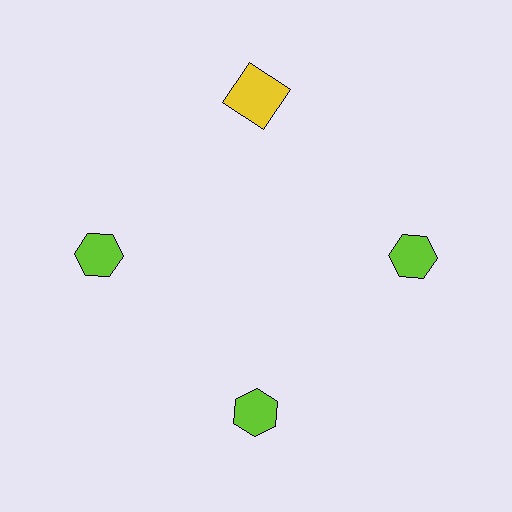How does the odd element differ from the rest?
It differs in both color (yellow instead of lime) and shape (square instead of hexagon).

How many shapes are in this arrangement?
There are 4 shapes arranged in a ring pattern.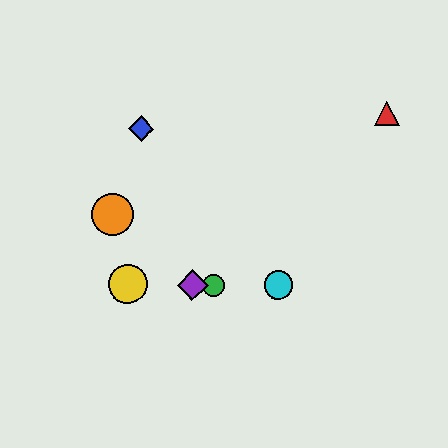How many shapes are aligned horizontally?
4 shapes (the green circle, the yellow circle, the purple diamond, the cyan circle) are aligned horizontally.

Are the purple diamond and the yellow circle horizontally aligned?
Yes, both are at y≈285.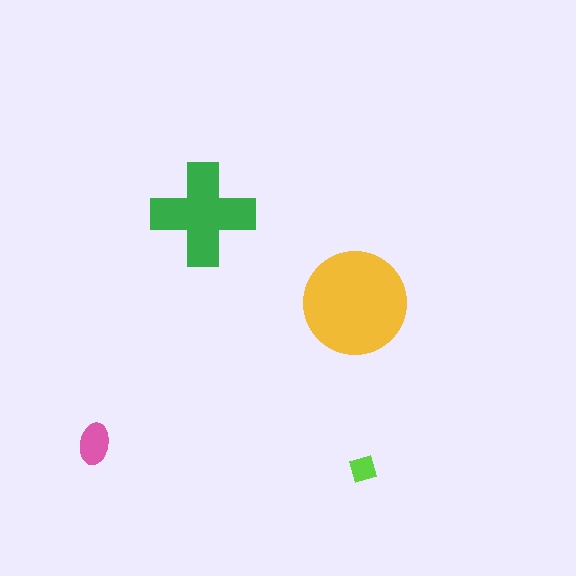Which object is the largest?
The yellow circle.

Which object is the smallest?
The lime square.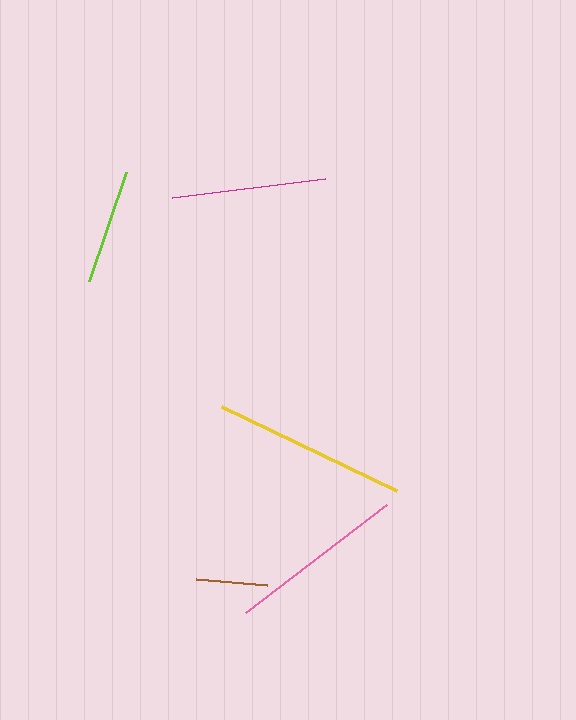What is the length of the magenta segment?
The magenta segment is approximately 154 pixels long.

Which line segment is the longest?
The yellow line is the longest at approximately 195 pixels.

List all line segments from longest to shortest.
From longest to shortest: yellow, pink, magenta, lime, brown.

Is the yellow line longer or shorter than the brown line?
The yellow line is longer than the brown line.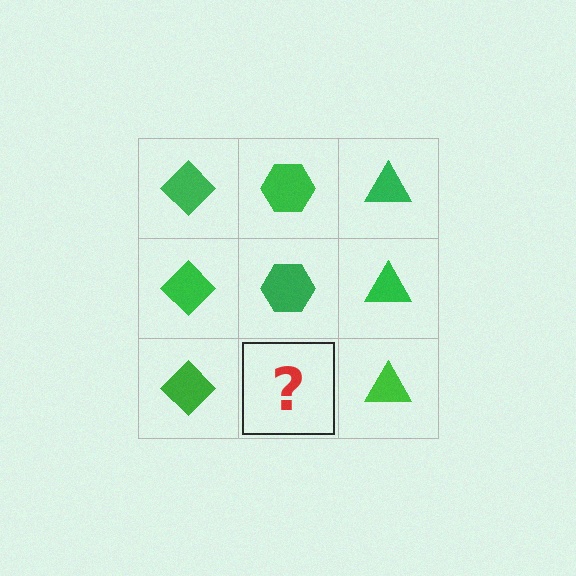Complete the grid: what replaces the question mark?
The question mark should be replaced with a green hexagon.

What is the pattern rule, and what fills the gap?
The rule is that each column has a consistent shape. The gap should be filled with a green hexagon.